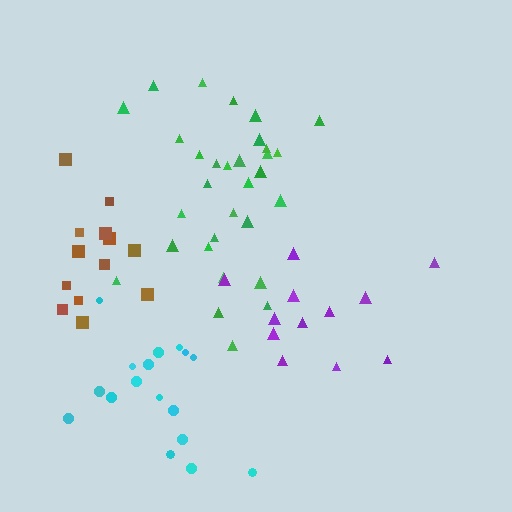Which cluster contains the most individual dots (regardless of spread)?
Green (31).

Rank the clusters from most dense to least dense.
brown, green, purple, cyan.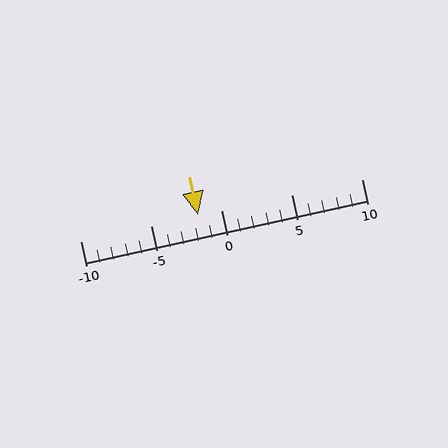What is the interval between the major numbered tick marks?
The major tick marks are spaced 5 units apart.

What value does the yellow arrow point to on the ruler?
The yellow arrow points to approximately -2.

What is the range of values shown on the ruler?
The ruler shows values from -10 to 10.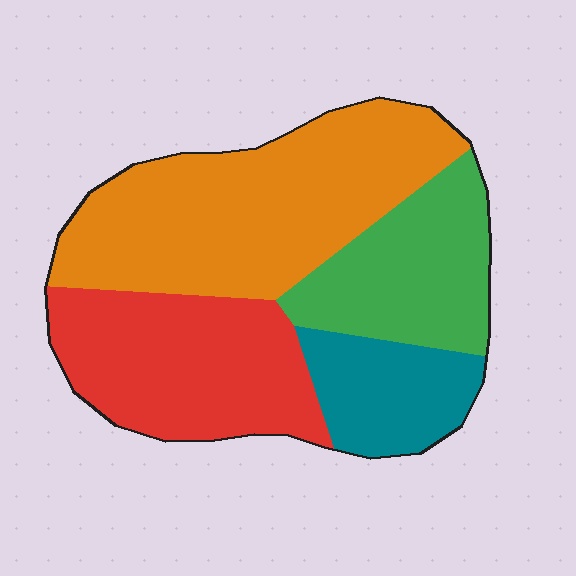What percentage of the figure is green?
Green takes up about one fifth (1/5) of the figure.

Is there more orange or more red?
Orange.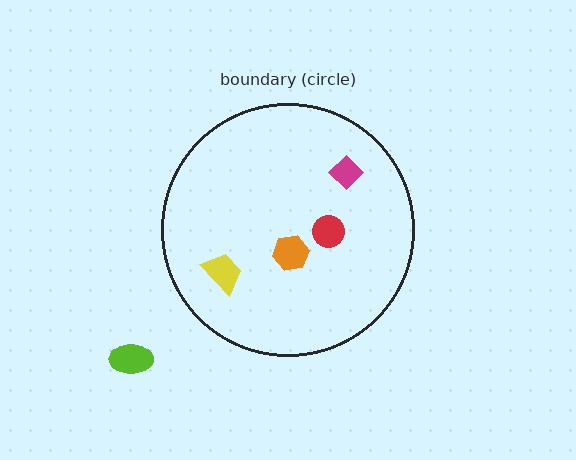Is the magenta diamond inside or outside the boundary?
Inside.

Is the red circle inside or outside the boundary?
Inside.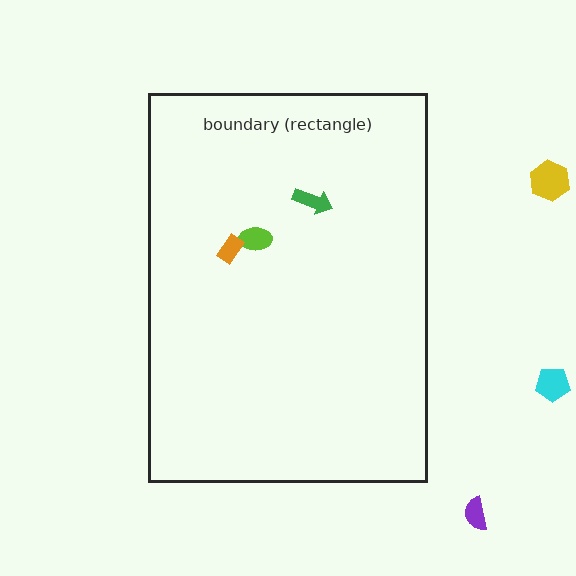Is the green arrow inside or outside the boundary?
Inside.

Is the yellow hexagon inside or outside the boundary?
Outside.